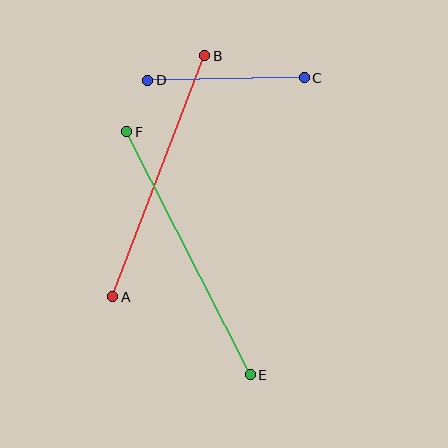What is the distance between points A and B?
The distance is approximately 258 pixels.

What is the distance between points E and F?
The distance is approximately 273 pixels.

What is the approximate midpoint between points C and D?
The midpoint is at approximately (226, 79) pixels.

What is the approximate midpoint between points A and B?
The midpoint is at approximately (159, 176) pixels.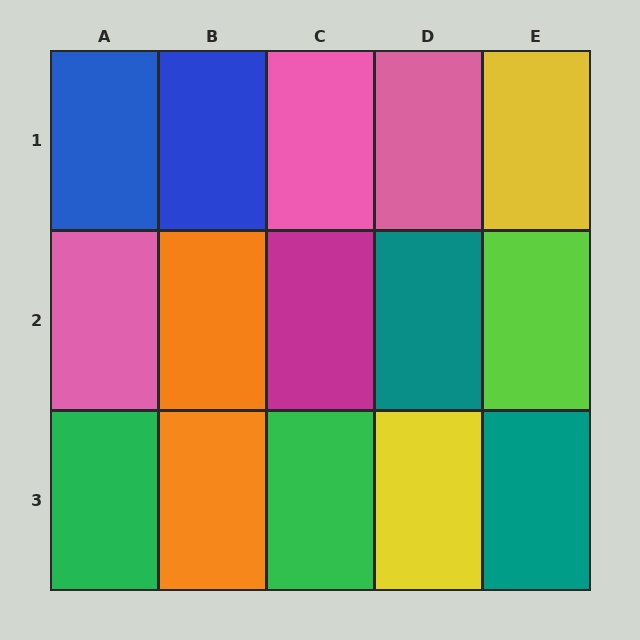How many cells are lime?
1 cell is lime.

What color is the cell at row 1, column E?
Yellow.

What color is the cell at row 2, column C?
Magenta.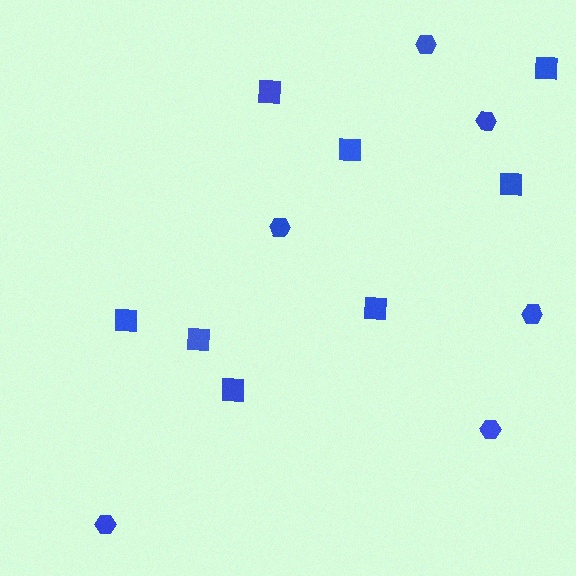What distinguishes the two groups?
There are 2 groups: one group of squares (8) and one group of hexagons (6).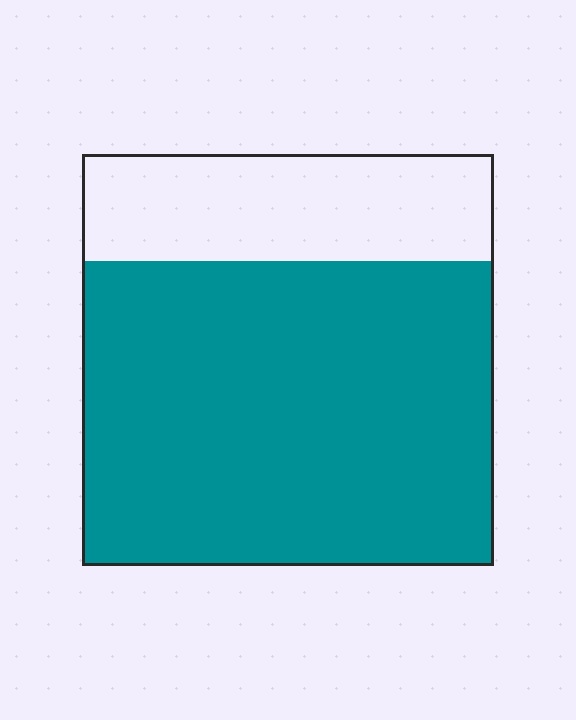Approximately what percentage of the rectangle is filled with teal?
Approximately 75%.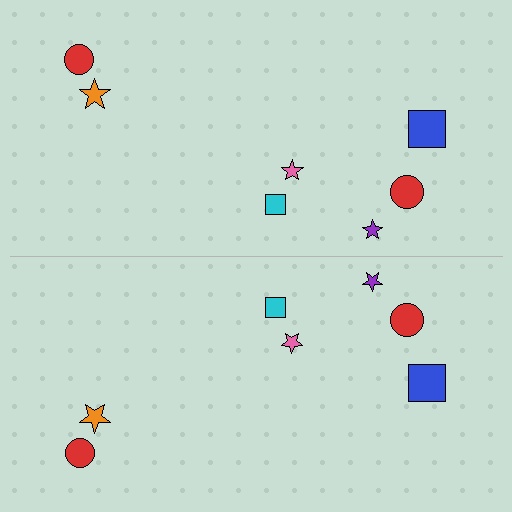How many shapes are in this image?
There are 14 shapes in this image.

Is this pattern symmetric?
Yes, this pattern has bilateral (reflection) symmetry.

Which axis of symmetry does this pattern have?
The pattern has a horizontal axis of symmetry running through the center of the image.